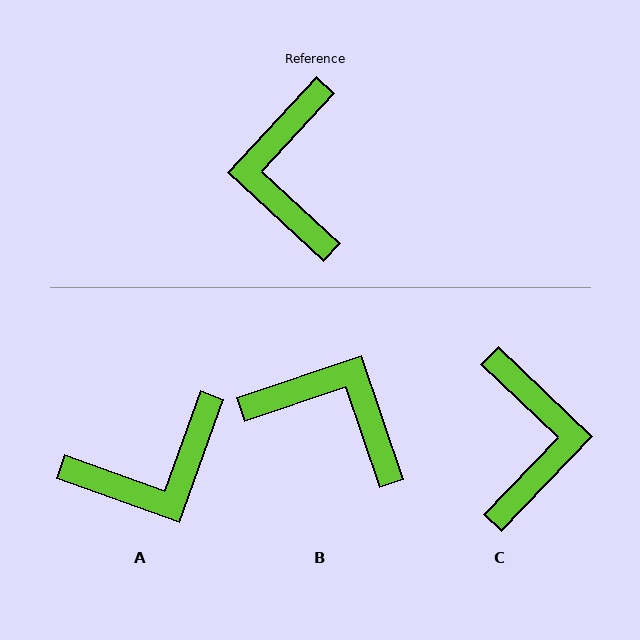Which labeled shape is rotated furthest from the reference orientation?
C, about 179 degrees away.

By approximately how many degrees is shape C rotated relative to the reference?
Approximately 179 degrees counter-clockwise.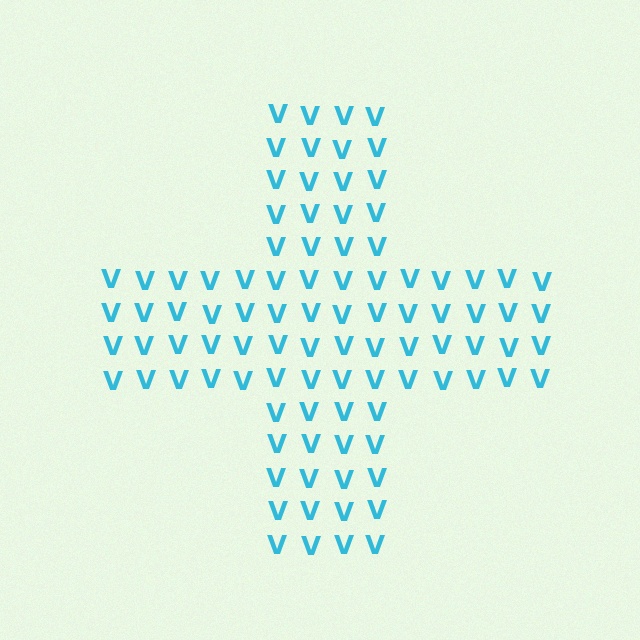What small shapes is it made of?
It is made of small letter V's.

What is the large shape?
The large shape is a cross.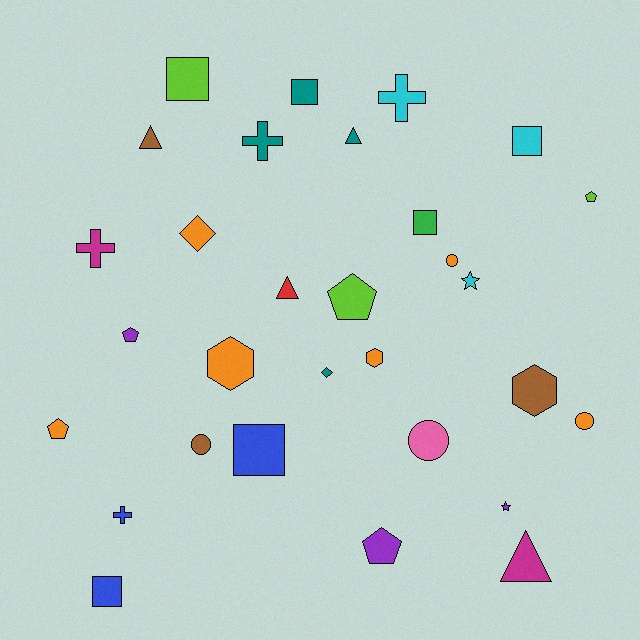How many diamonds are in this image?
There are 2 diamonds.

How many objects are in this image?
There are 30 objects.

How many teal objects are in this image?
There are 4 teal objects.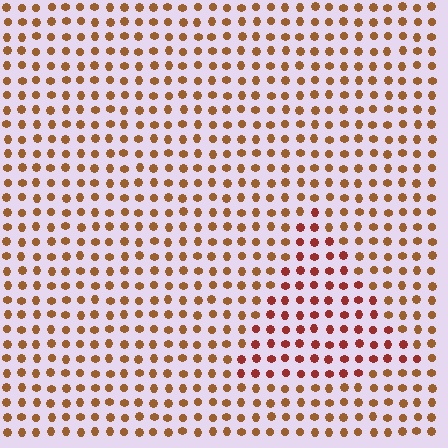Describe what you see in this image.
The image is filled with small brown elements in a uniform arrangement. A triangle-shaped region is visible where the elements are tinted to a slightly different hue, forming a subtle color boundary.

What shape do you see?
I see a triangle.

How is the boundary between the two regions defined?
The boundary is defined purely by a slight shift in hue (about 27 degrees). Spacing, size, and orientation are identical on both sides.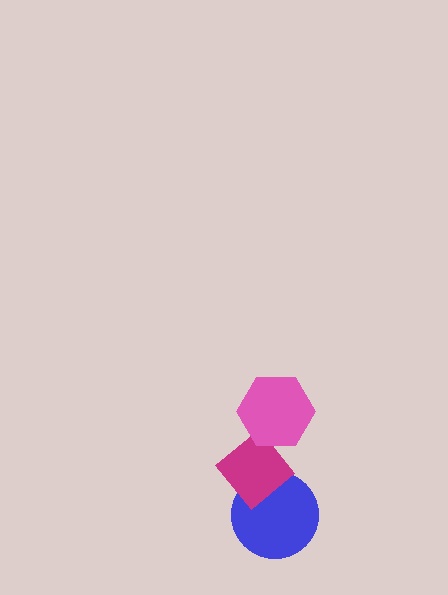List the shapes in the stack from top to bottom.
From top to bottom: the pink hexagon, the magenta diamond, the blue circle.